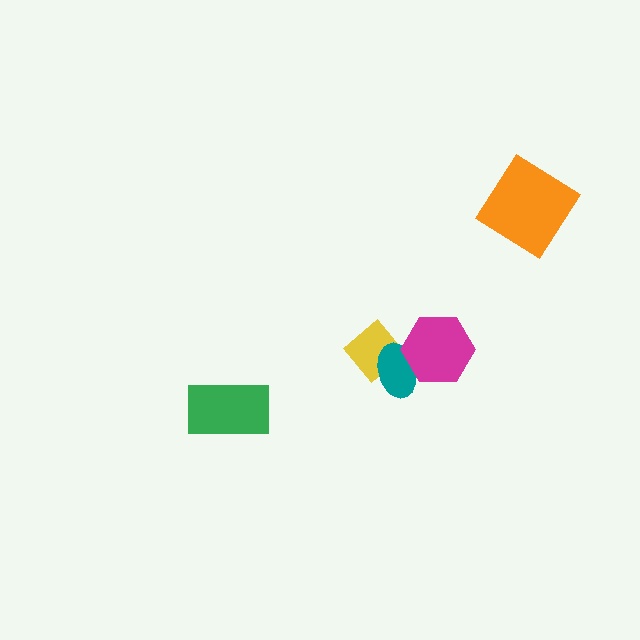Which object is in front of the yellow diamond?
The teal ellipse is in front of the yellow diamond.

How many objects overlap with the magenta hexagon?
1 object overlaps with the magenta hexagon.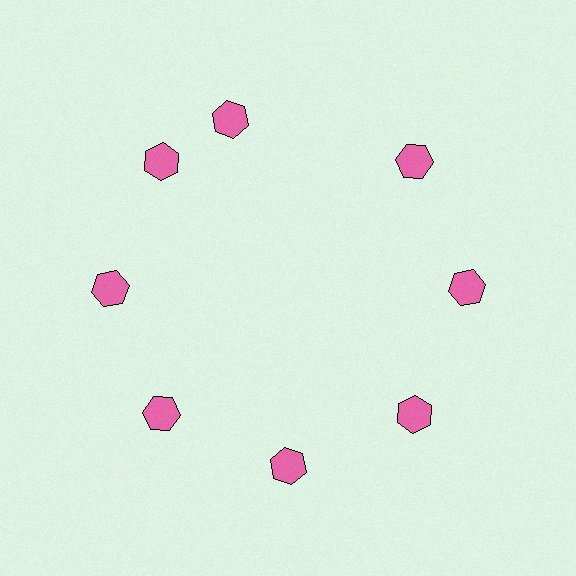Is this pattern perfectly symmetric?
No. The 8 pink hexagons are arranged in a ring, but one element near the 12 o'clock position is rotated out of alignment along the ring, breaking the 8-fold rotational symmetry.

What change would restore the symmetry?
The symmetry would be restored by rotating it back into even spacing with its neighbors so that all 8 hexagons sit at equal angles and equal distance from the center.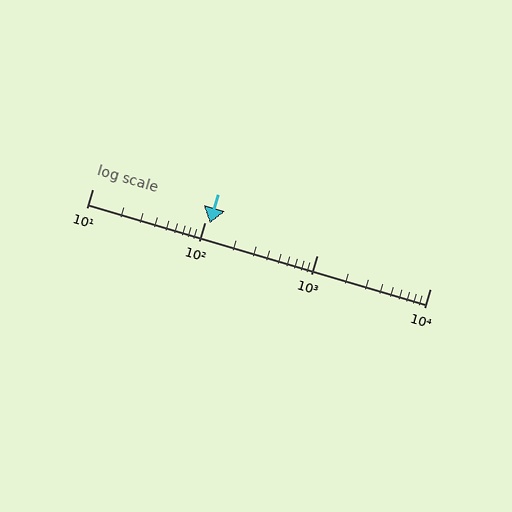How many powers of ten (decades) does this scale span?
The scale spans 3 decades, from 10 to 10000.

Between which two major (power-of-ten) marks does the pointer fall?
The pointer is between 100 and 1000.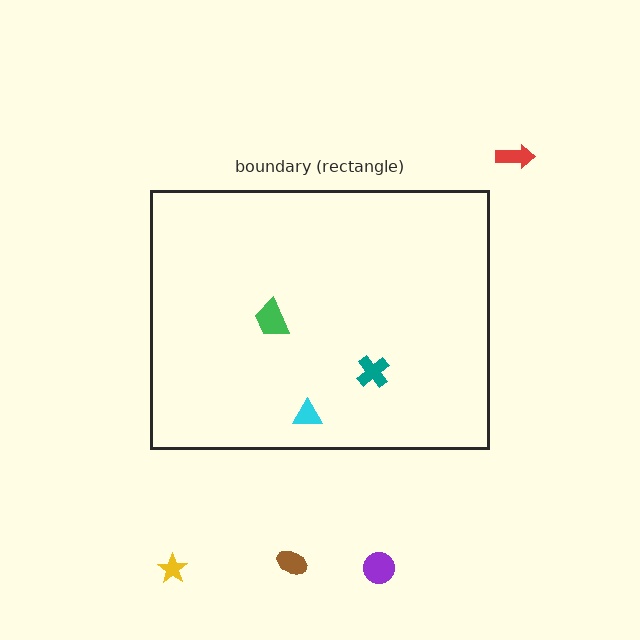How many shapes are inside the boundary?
3 inside, 4 outside.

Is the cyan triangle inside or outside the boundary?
Inside.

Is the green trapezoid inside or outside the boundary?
Inside.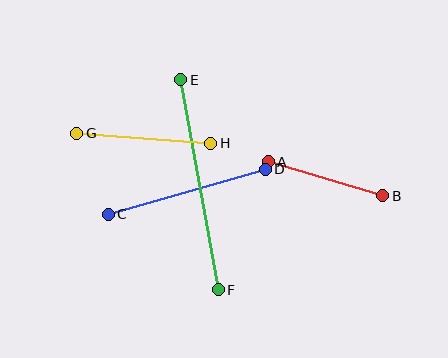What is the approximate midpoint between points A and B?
The midpoint is at approximately (325, 179) pixels.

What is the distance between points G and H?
The distance is approximately 134 pixels.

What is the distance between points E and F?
The distance is approximately 213 pixels.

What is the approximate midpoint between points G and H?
The midpoint is at approximately (144, 138) pixels.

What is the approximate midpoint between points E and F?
The midpoint is at approximately (200, 185) pixels.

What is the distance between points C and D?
The distance is approximately 163 pixels.